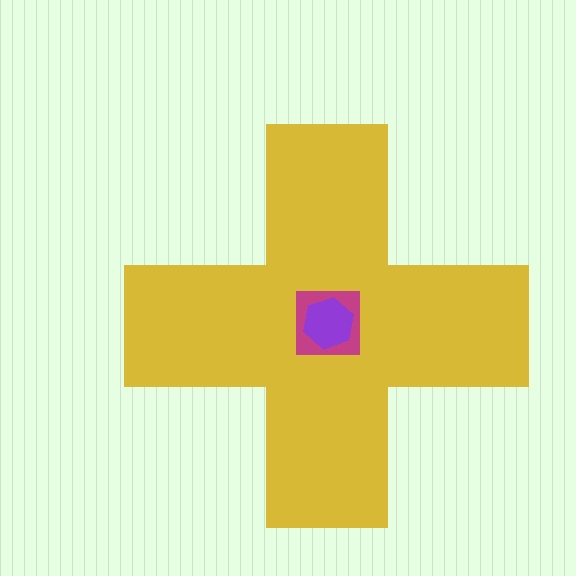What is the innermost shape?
The purple hexagon.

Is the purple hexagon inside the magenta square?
Yes.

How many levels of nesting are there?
3.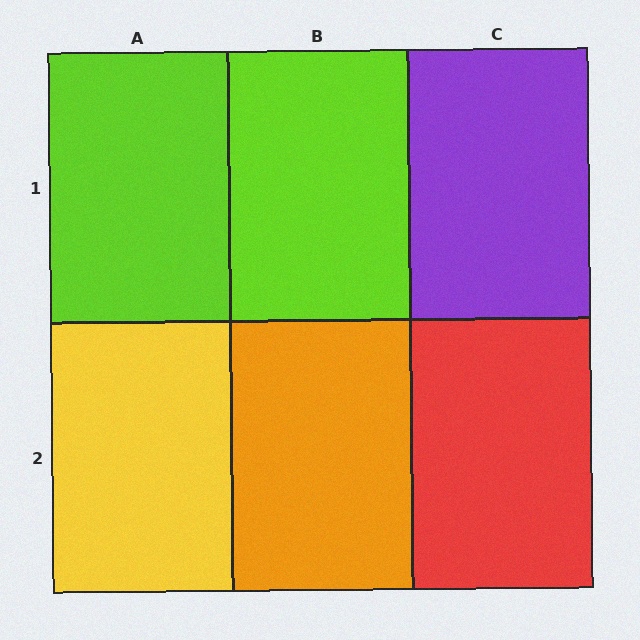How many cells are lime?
2 cells are lime.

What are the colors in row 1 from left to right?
Lime, lime, purple.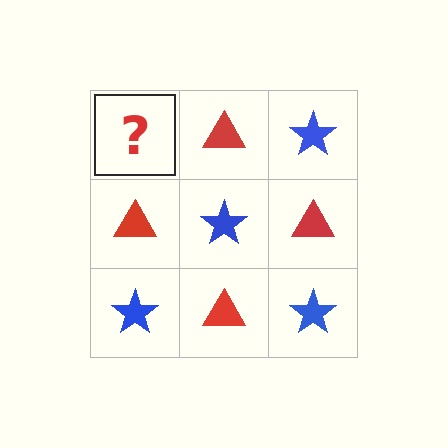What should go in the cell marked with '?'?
The missing cell should contain a blue star.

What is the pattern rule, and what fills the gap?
The rule is that it alternates blue star and red triangle in a checkerboard pattern. The gap should be filled with a blue star.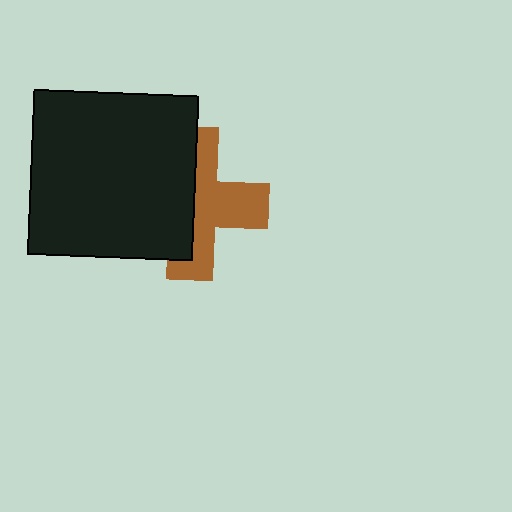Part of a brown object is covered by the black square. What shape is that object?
It is a cross.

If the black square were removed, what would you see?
You would see the complete brown cross.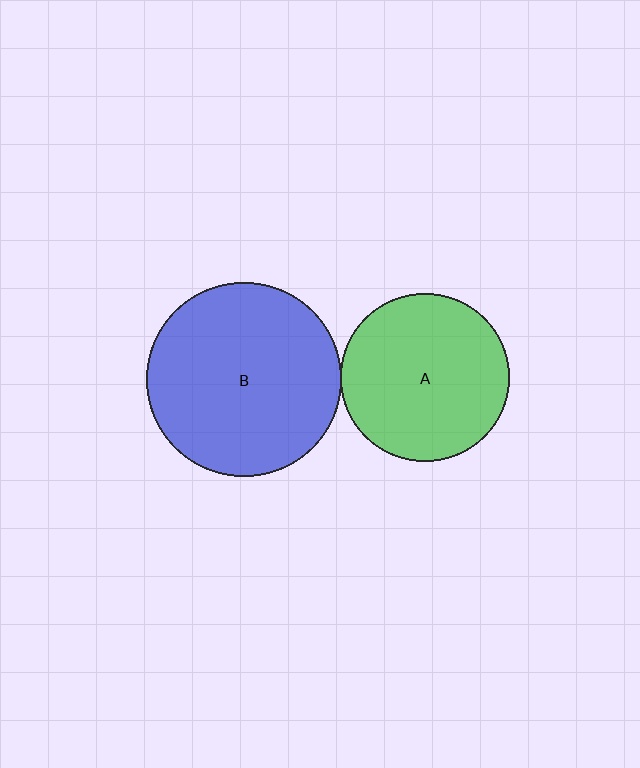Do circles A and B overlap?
Yes.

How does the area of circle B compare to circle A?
Approximately 1.3 times.